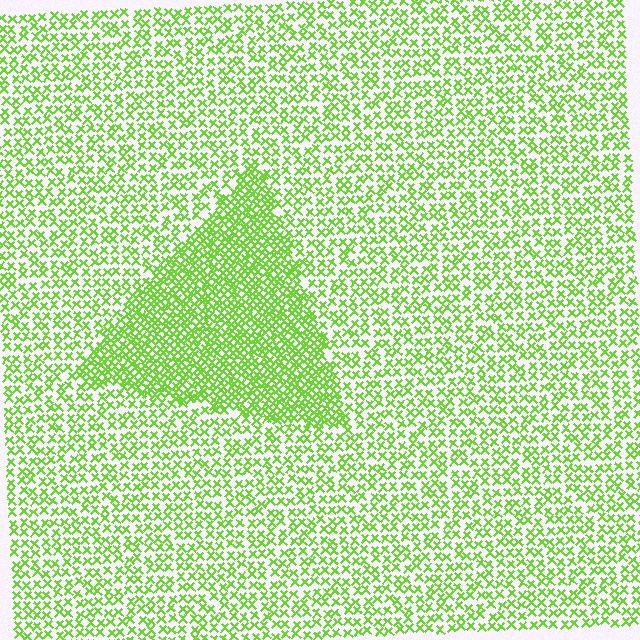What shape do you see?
I see a triangle.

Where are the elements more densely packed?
The elements are more densely packed inside the triangle boundary.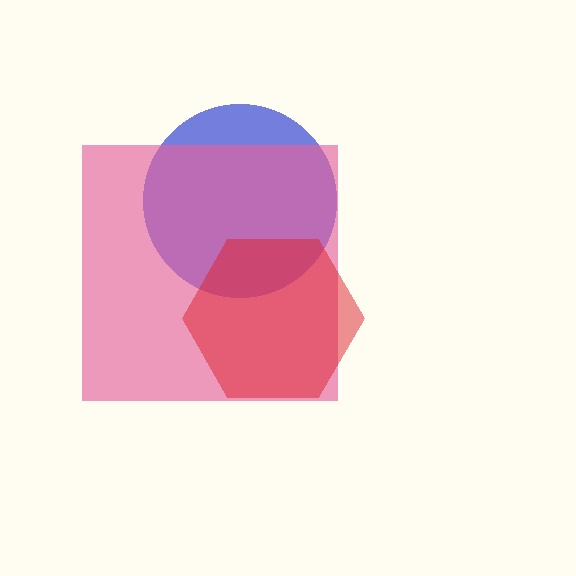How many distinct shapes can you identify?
There are 3 distinct shapes: a blue circle, a pink square, a red hexagon.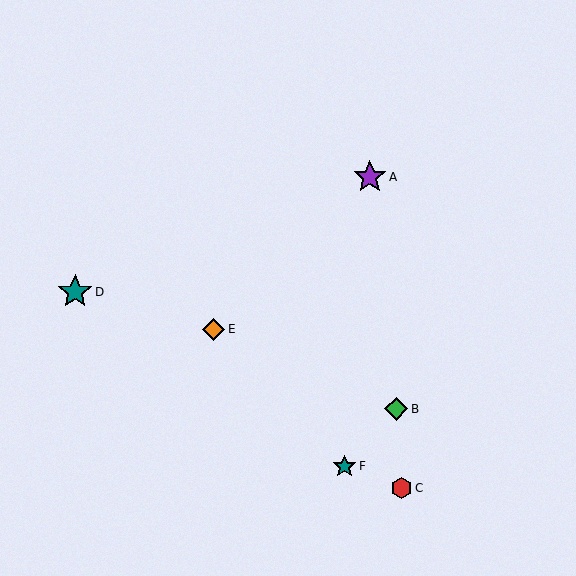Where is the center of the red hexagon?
The center of the red hexagon is at (401, 488).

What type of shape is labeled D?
Shape D is a teal star.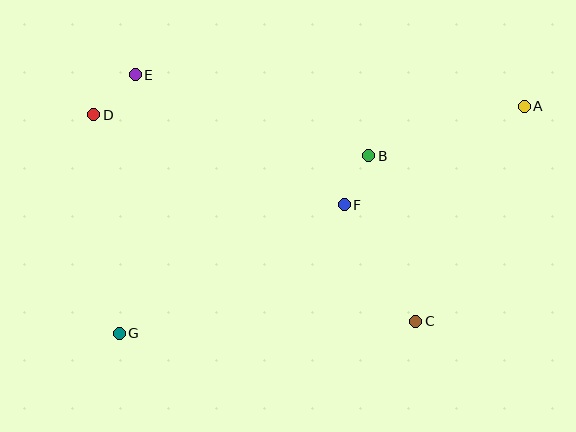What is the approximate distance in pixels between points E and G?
The distance between E and G is approximately 259 pixels.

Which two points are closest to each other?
Points B and F are closest to each other.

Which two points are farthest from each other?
Points A and G are farthest from each other.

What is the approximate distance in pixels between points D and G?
The distance between D and G is approximately 220 pixels.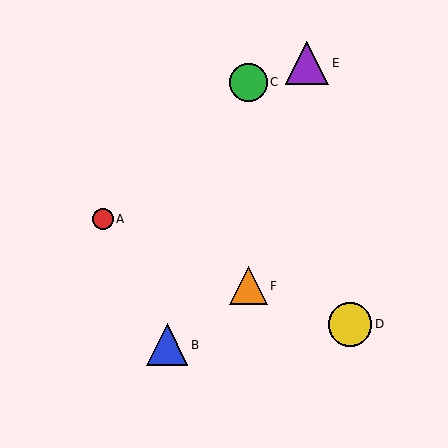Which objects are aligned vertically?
Objects C, F are aligned vertically.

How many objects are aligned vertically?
2 objects (C, F) are aligned vertically.